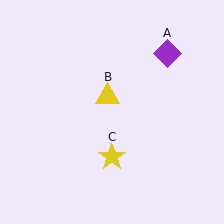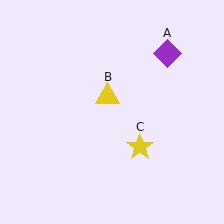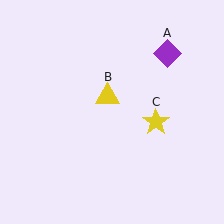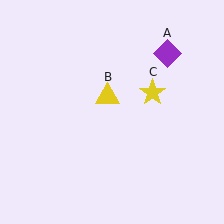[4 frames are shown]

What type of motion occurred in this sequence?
The yellow star (object C) rotated counterclockwise around the center of the scene.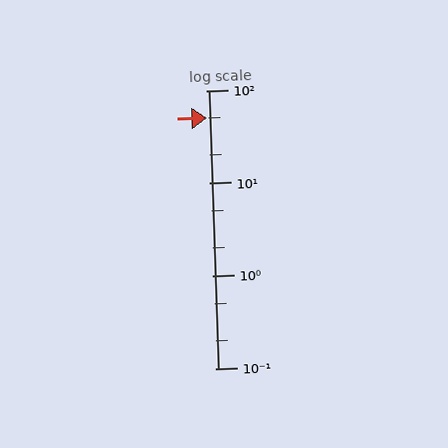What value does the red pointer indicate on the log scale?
The pointer indicates approximately 50.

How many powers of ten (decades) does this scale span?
The scale spans 3 decades, from 0.1 to 100.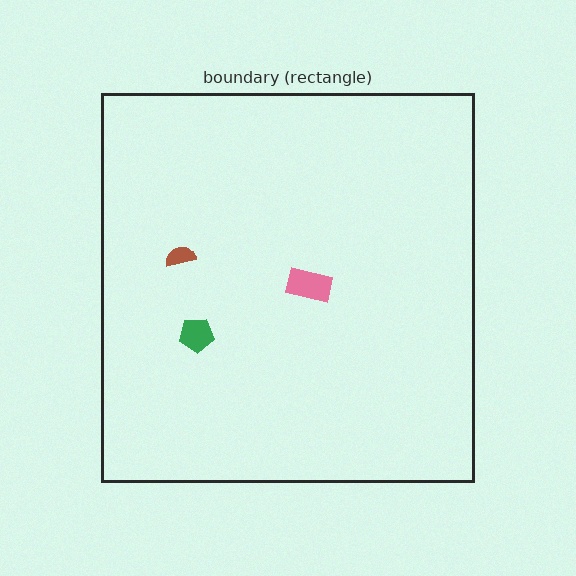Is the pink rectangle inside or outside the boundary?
Inside.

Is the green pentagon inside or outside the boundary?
Inside.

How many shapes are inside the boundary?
3 inside, 0 outside.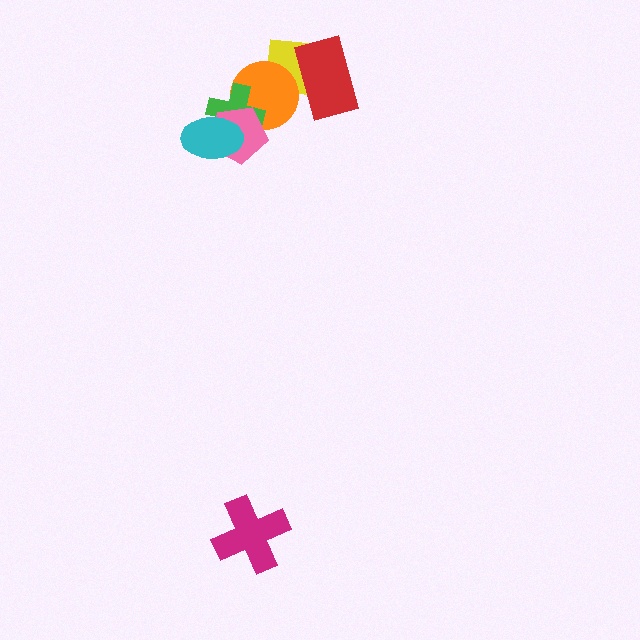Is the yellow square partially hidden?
Yes, it is partially covered by another shape.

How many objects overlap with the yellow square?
2 objects overlap with the yellow square.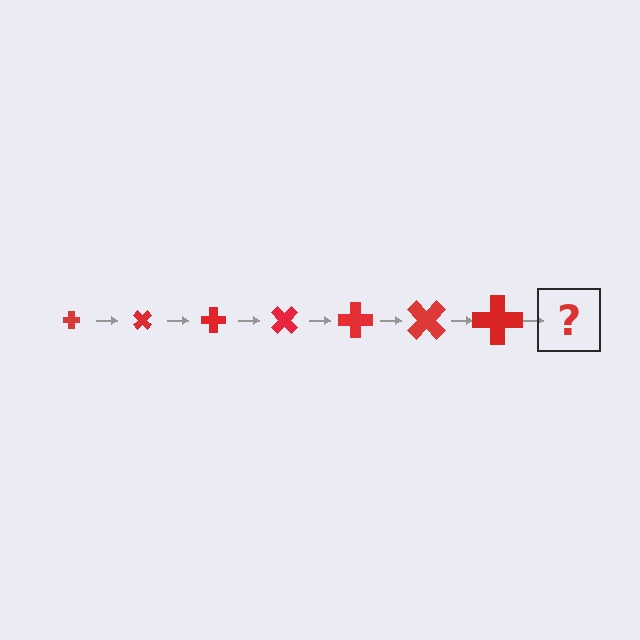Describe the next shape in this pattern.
It should be a cross, larger than the previous one and rotated 315 degrees from the start.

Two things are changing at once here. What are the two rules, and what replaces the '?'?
The two rules are that the cross grows larger each step and it rotates 45 degrees each step. The '?' should be a cross, larger than the previous one and rotated 315 degrees from the start.